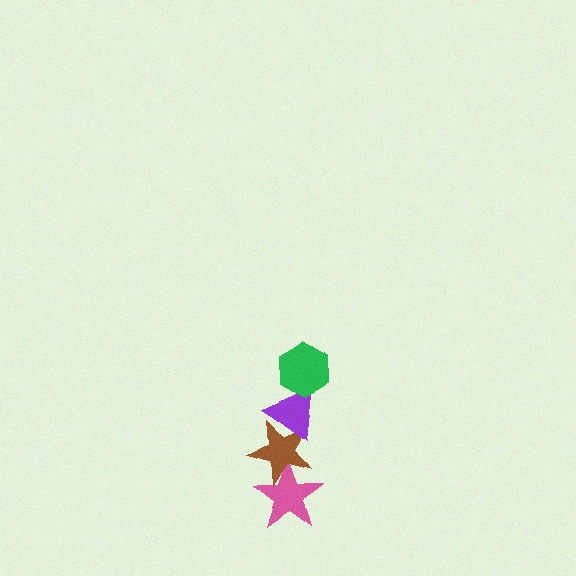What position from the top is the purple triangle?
The purple triangle is 2nd from the top.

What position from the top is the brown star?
The brown star is 3rd from the top.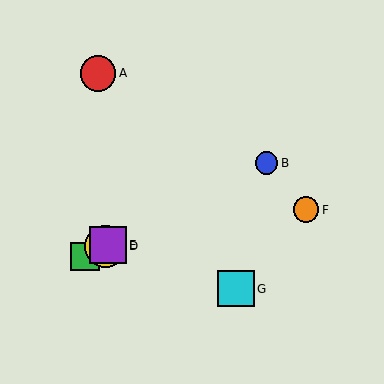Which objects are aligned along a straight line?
Objects B, C, D, E are aligned along a straight line.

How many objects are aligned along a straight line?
4 objects (B, C, D, E) are aligned along a straight line.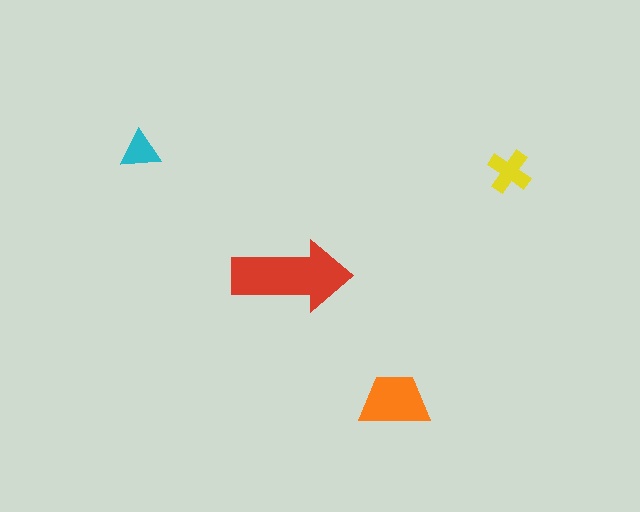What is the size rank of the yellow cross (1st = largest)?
3rd.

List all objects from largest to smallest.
The red arrow, the orange trapezoid, the yellow cross, the cyan triangle.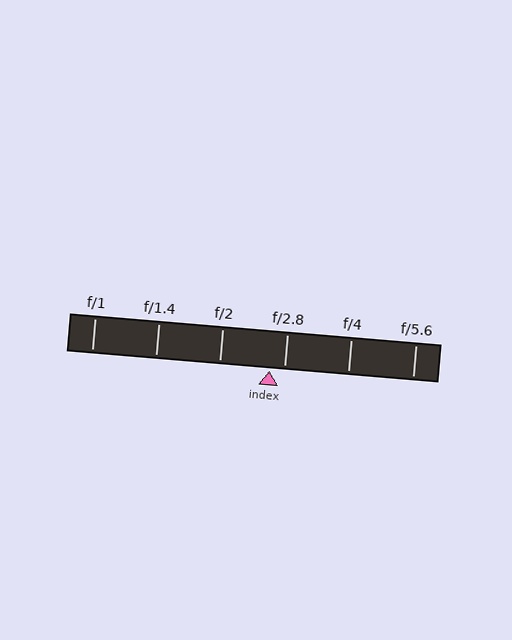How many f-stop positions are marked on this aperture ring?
There are 6 f-stop positions marked.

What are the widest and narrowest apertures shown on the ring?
The widest aperture shown is f/1 and the narrowest is f/5.6.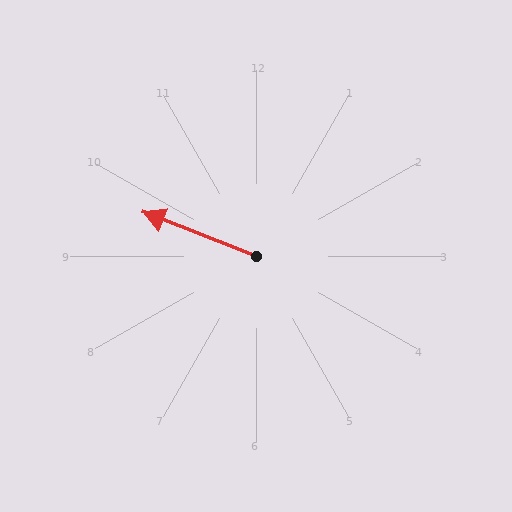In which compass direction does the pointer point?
West.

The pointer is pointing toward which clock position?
Roughly 10 o'clock.